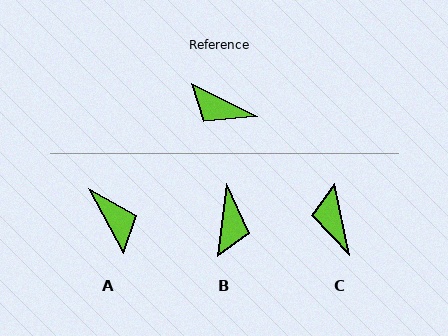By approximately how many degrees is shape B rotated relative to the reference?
Approximately 109 degrees counter-clockwise.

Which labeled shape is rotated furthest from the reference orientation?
A, about 144 degrees away.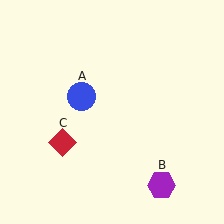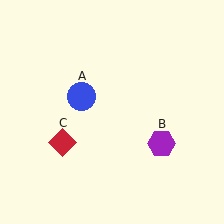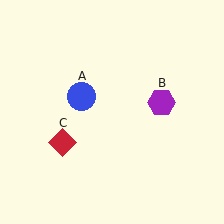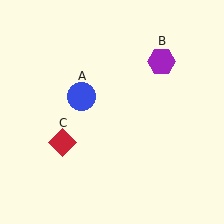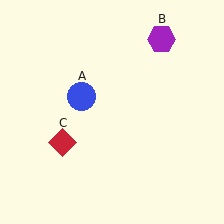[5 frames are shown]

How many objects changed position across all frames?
1 object changed position: purple hexagon (object B).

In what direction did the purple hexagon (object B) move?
The purple hexagon (object B) moved up.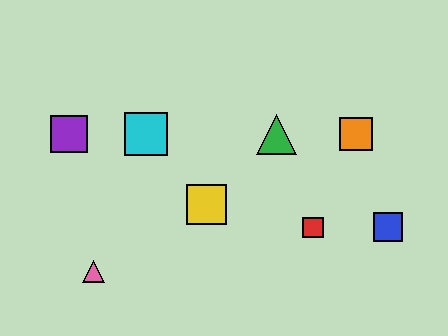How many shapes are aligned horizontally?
4 shapes (the green triangle, the purple square, the orange square, the cyan square) are aligned horizontally.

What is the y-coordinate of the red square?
The red square is at y≈227.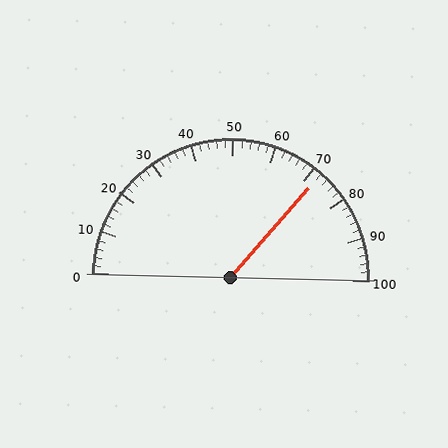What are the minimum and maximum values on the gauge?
The gauge ranges from 0 to 100.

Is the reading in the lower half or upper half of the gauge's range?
The reading is in the upper half of the range (0 to 100).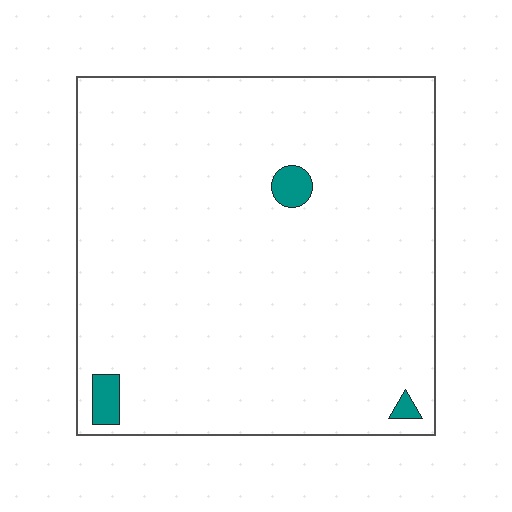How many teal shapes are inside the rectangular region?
3.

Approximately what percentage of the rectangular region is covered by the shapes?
Approximately 5%.